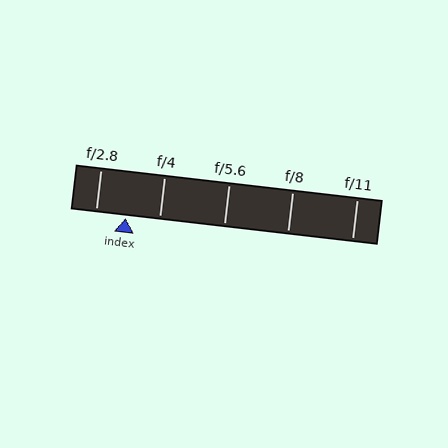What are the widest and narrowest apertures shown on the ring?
The widest aperture shown is f/2.8 and the narrowest is f/11.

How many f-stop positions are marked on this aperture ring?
There are 5 f-stop positions marked.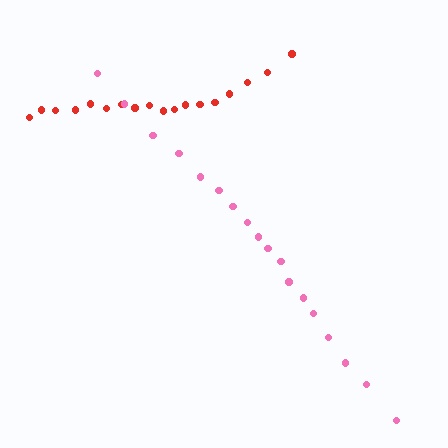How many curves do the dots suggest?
There are 2 distinct paths.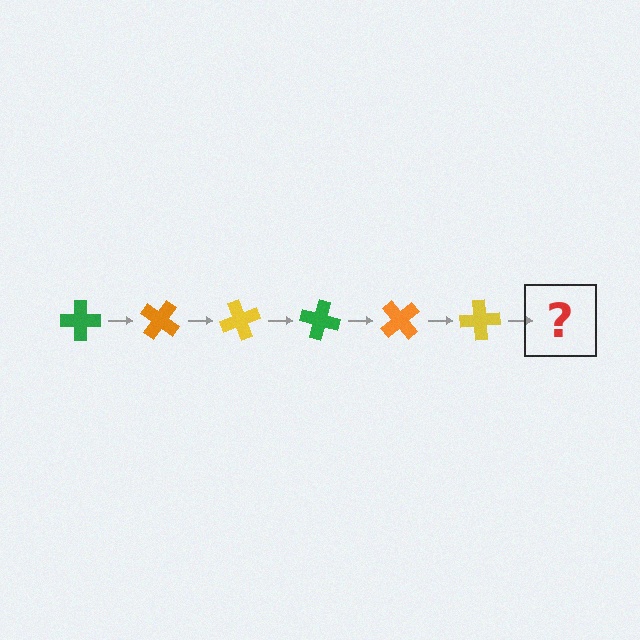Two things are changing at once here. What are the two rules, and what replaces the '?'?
The two rules are that it rotates 35 degrees each step and the color cycles through green, orange, and yellow. The '?' should be a green cross, rotated 210 degrees from the start.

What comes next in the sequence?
The next element should be a green cross, rotated 210 degrees from the start.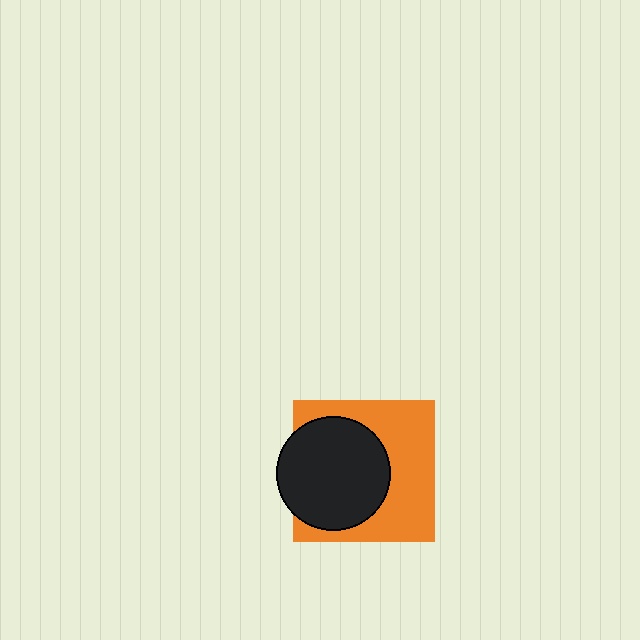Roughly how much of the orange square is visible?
About half of it is visible (roughly 54%).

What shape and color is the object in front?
The object in front is a black circle.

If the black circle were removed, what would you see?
You would see the complete orange square.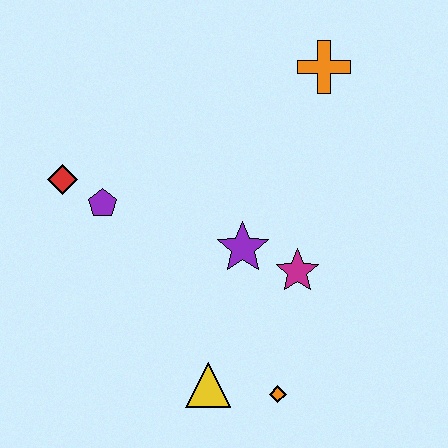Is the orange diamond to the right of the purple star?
Yes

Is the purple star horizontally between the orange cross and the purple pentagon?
Yes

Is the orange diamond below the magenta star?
Yes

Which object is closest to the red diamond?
The purple pentagon is closest to the red diamond.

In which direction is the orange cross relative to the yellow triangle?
The orange cross is above the yellow triangle.